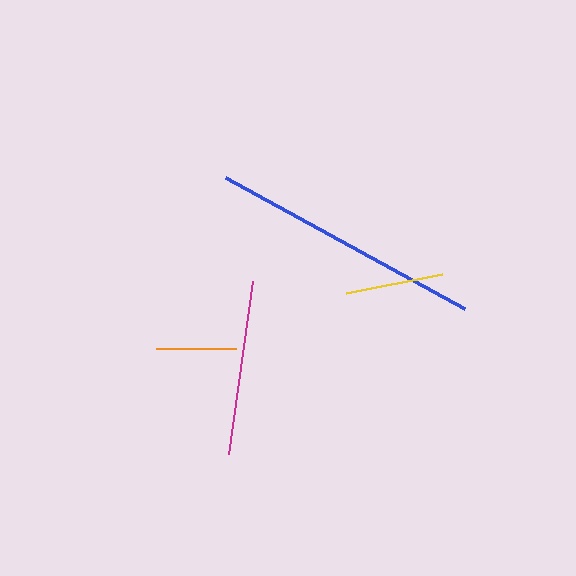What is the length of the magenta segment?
The magenta segment is approximately 175 pixels long.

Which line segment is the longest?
The blue line is the longest at approximately 273 pixels.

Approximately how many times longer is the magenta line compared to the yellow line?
The magenta line is approximately 1.8 times the length of the yellow line.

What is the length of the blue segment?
The blue segment is approximately 273 pixels long.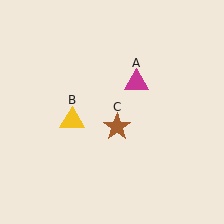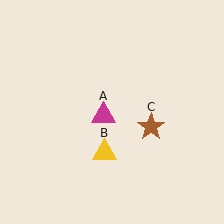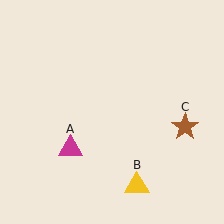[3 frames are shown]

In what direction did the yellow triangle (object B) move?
The yellow triangle (object B) moved down and to the right.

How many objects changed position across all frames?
3 objects changed position: magenta triangle (object A), yellow triangle (object B), brown star (object C).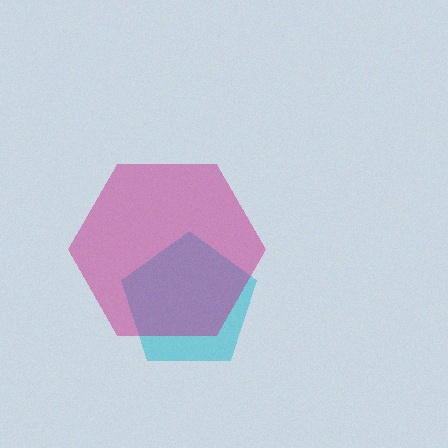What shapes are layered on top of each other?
The layered shapes are: a cyan pentagon, a magenta hexagon.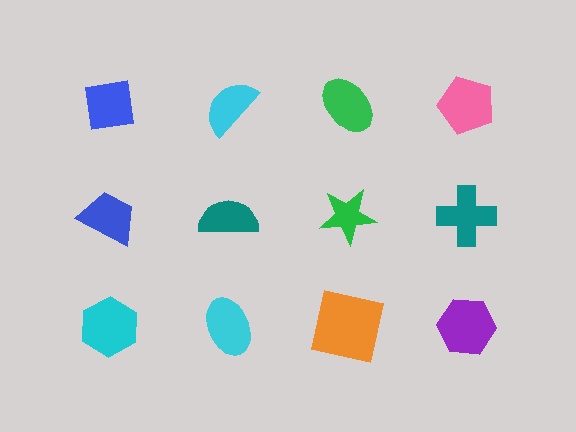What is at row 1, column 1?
A blue square.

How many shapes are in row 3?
4 shapes.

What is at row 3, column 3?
An orange square.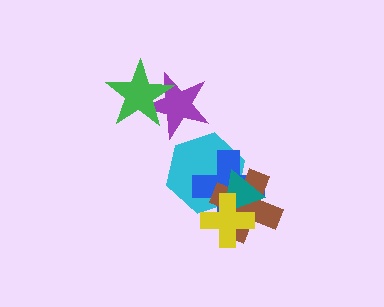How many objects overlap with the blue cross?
4 objects overlap with the blue cross.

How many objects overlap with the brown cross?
4 objects overlap with the brown cross.